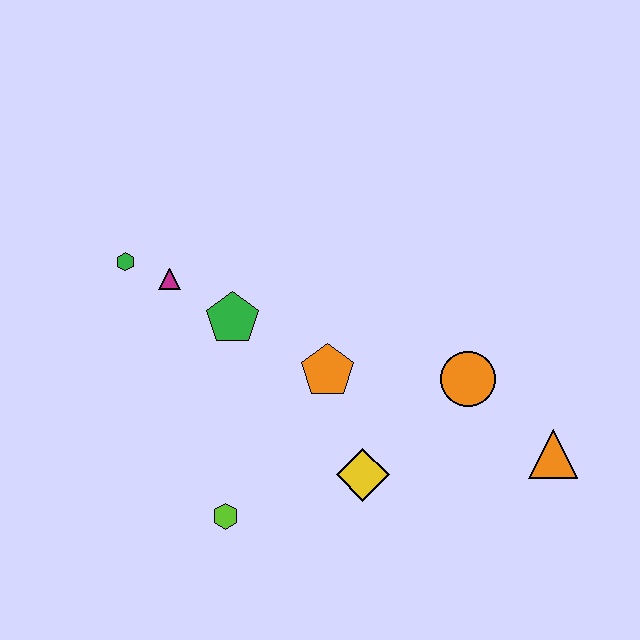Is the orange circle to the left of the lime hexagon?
No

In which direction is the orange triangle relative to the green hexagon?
The orange triangle is to the right of the green hexagon.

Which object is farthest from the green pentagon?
The orange triangle is farthest from the green pentagon.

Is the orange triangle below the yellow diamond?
No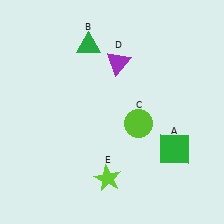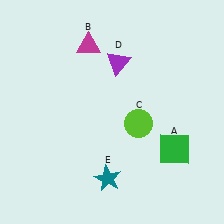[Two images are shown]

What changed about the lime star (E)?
In Image 1, E is lime. In Image 2, it changed to teal.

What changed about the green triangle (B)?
In Image 1, B is green. In Image 2, it changed to magenta.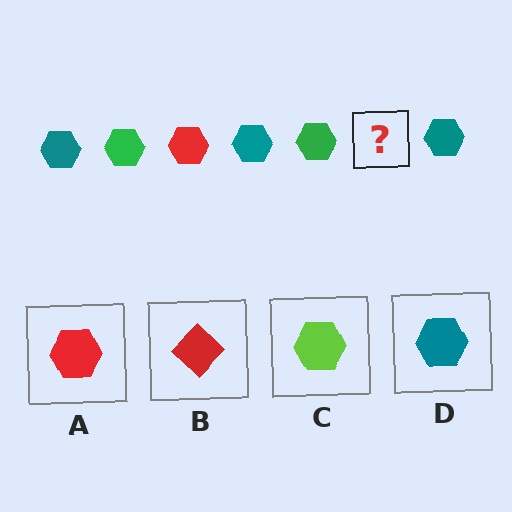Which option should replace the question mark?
Option A.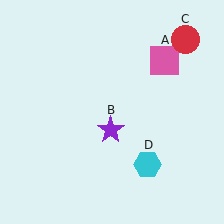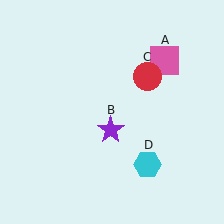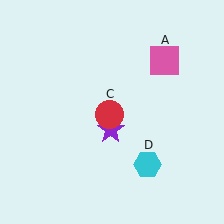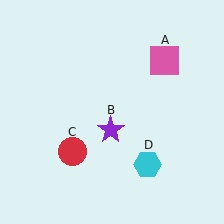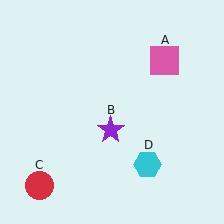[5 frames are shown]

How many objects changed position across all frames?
1 object changed position: red circle (object C).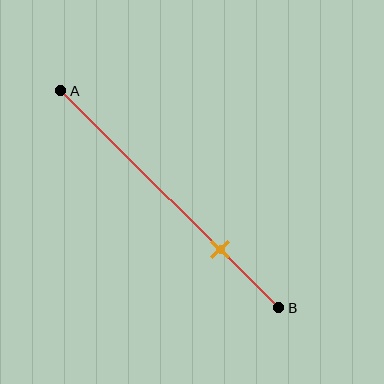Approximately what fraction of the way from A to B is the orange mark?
The orange mark is approximately 75% of the way from A to B.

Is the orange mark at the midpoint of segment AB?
No, the mark is at about 75% from A, not at the 50% midpoint.